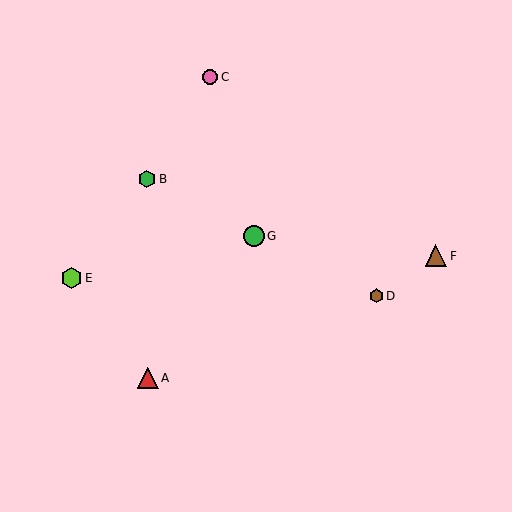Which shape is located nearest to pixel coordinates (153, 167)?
The green hexagon (labeled B) at (147, 179) is nearest to that location.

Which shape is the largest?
The brown triangle (labeled F) is the largest.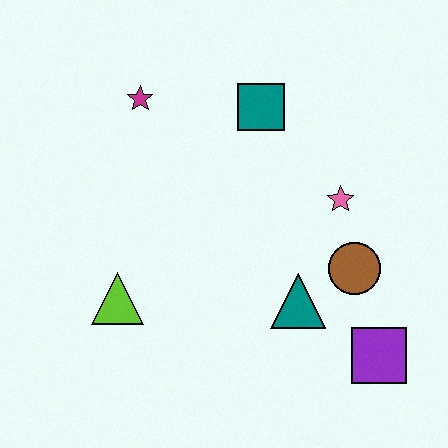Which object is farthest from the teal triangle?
The magenta star is farthest from the teal triangle.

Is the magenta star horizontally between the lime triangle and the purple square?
Yes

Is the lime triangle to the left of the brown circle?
Yes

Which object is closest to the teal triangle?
The brown circle is closest to the teal triangle.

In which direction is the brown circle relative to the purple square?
The brown circle is above the purple square.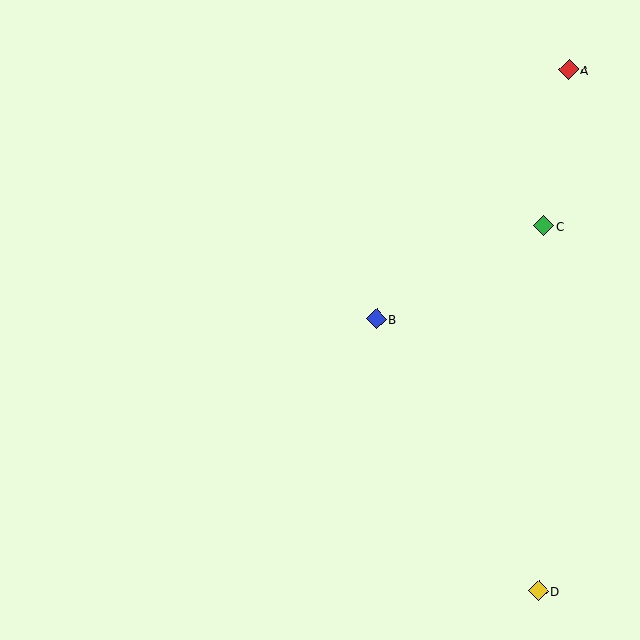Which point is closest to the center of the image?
Point B at (376, 319) is closest to the center.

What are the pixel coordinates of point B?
Point B is at (376, 319).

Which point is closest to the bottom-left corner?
Point B is closest to the bottom-left corner.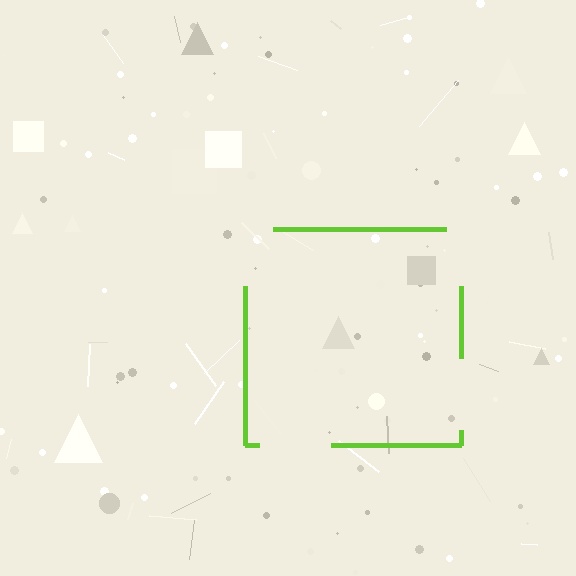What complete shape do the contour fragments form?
The contour fragments form a square.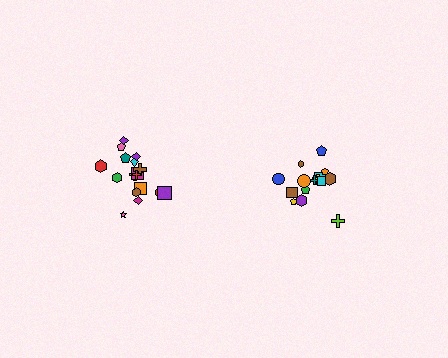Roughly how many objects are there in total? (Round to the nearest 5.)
Roughly 35 objects in total.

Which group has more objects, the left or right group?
The left group.